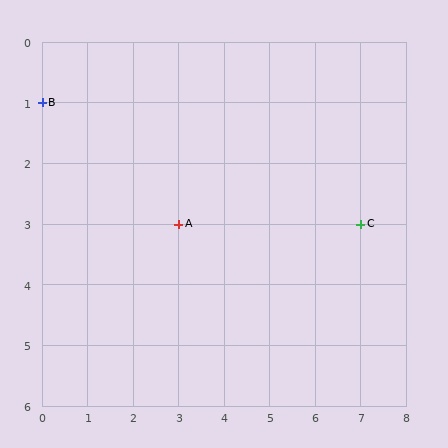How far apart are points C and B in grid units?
Points C and B are 7 columns and 2 rows apart (about 7.3 grid units diagonally).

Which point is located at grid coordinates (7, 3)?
Point C is at (7, 3).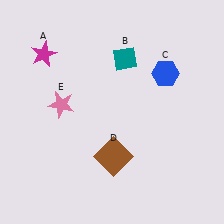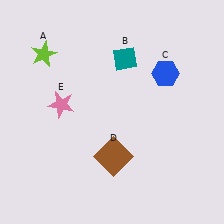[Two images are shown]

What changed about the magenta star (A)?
In Image 1, A is magenta. In Image 2, it changed to lime.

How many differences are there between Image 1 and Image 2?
There is 1 difference between the two images.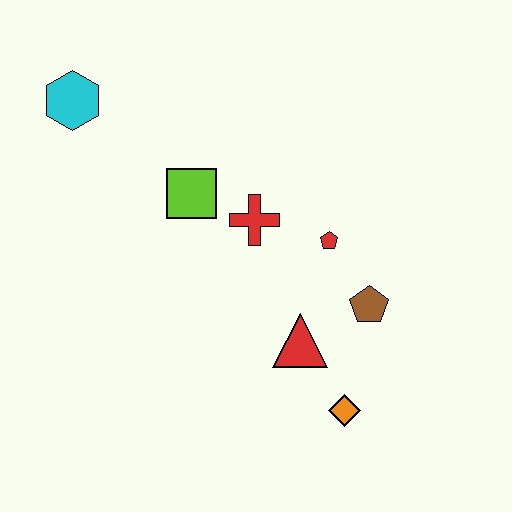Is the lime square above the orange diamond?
Yes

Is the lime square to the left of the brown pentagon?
Yes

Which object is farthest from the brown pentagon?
The cyan hexagon is farthest from the brown pentagon.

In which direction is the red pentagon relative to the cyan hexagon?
The red pentagon is to the right of the cyan hexagon.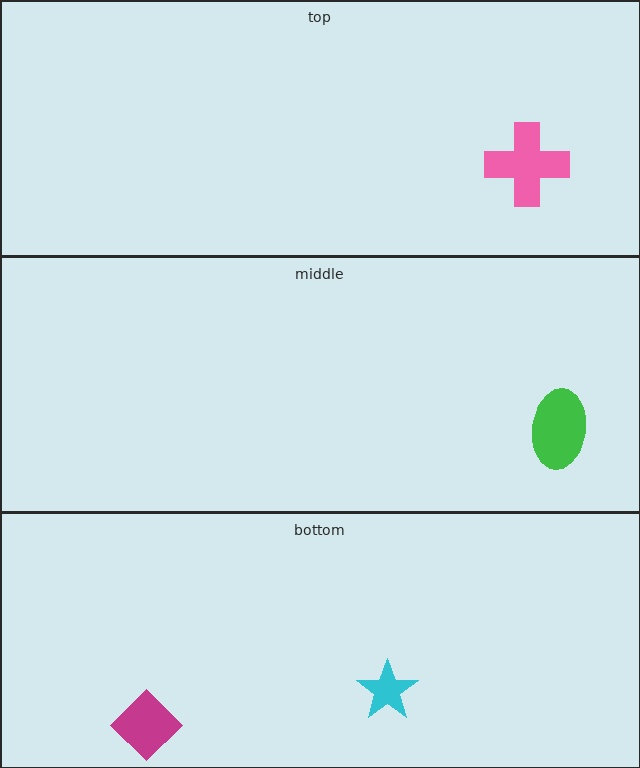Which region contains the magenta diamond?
The bottom region.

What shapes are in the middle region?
The green ellipse.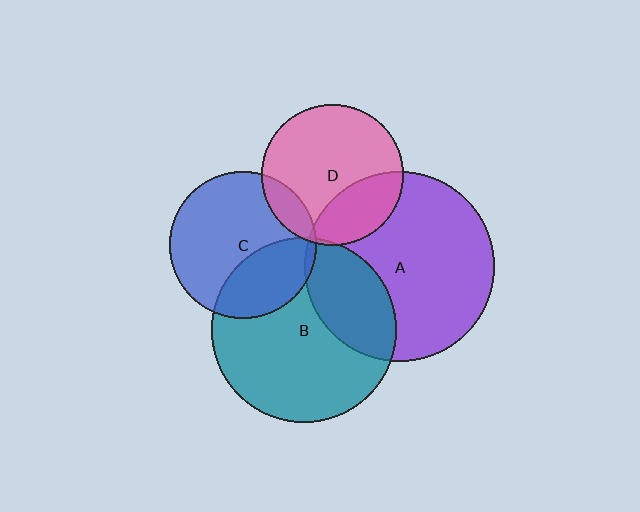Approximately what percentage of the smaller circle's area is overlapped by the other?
Approximately 5%.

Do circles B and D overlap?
Yes.